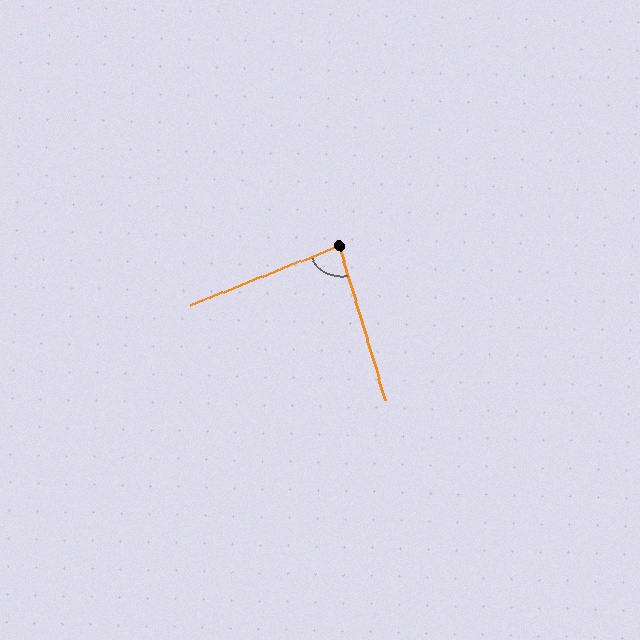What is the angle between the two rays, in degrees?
Approximately 85 degrees.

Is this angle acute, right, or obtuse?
It is acute.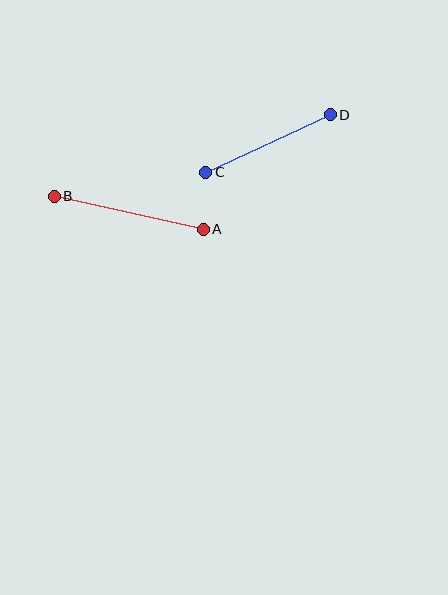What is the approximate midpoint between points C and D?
The midpoint is at approximately (268, 144) pixels.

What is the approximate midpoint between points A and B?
The midpoint is at approximately (129, 213) pixels.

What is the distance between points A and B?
The distance is approximately 153 pixels.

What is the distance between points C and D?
The distance is approximately 137 pixels.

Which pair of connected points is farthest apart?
Points A and B are farthest apart.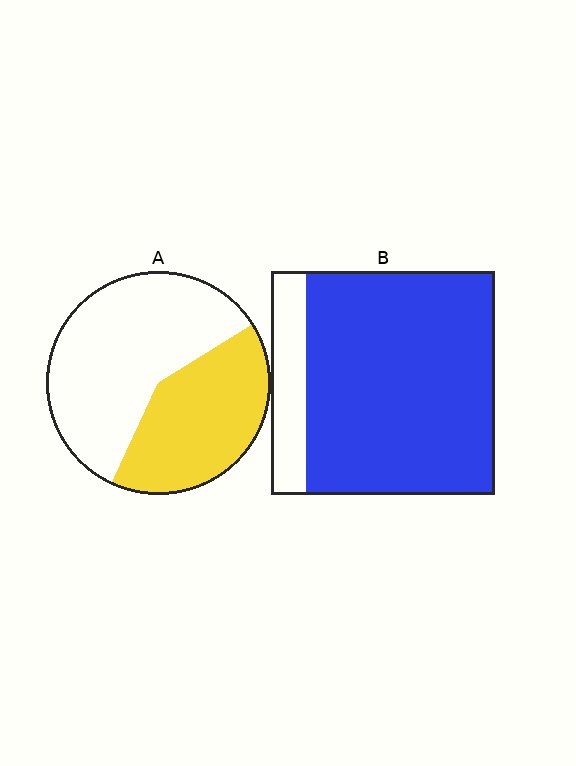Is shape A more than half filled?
No.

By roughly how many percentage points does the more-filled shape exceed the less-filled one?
By roughly 45 percentage points (B over A).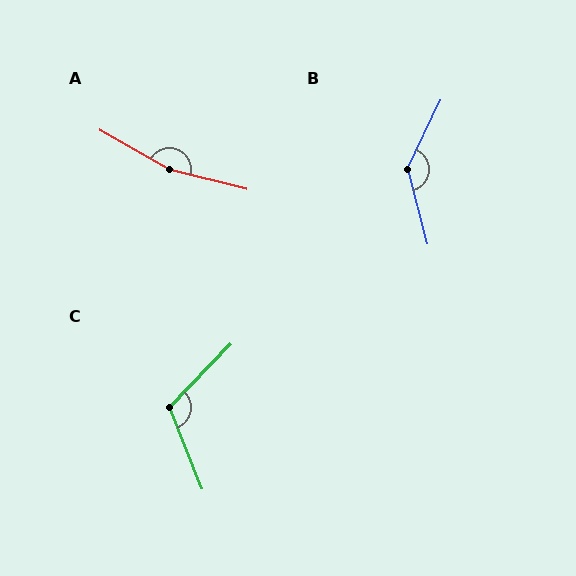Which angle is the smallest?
C, at approximately 114 degrees.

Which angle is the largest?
A, at approximately 165 degrees.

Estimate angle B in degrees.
Approximately 140 degrees.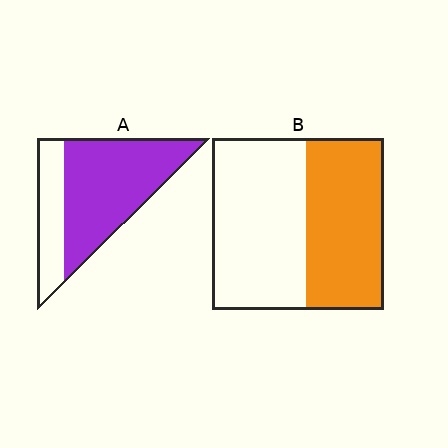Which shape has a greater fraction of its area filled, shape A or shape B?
Shape A.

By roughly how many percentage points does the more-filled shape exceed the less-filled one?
By roughly 25 percentage points (A over B).